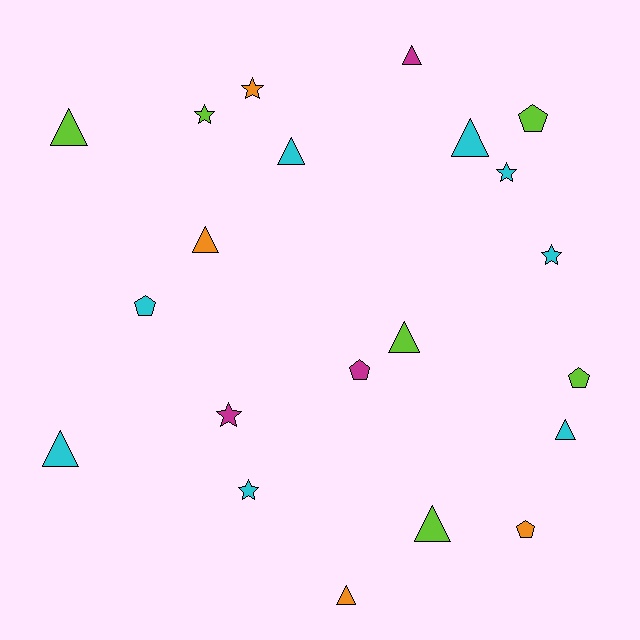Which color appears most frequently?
Cyan, with 8 objects.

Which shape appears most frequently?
Triangle, with 10 objects.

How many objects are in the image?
There are 21 objects.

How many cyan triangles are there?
There are 4 cyan triangles.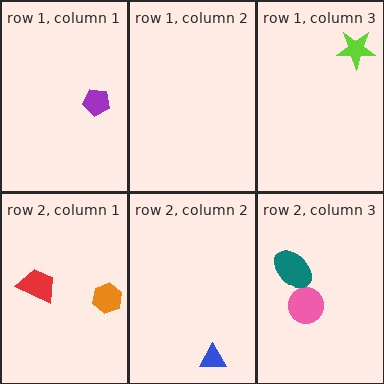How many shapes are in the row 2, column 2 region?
1.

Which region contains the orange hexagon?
The row 2, column 1 region.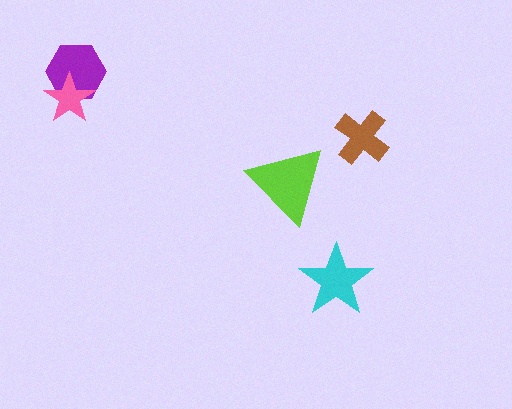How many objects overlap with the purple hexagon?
1 object overlaps with the purple hexagon.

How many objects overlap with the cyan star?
0 objects overlap with the cyan star.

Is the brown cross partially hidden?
No, no other shape covers it.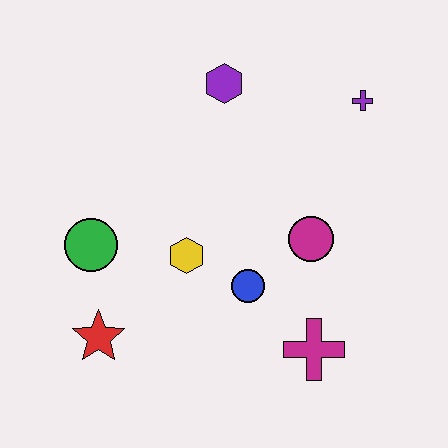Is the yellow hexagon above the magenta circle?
No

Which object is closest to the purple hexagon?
The purple cross is closest to the purple hexagon.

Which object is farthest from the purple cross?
The red star is farthest from the purple cross.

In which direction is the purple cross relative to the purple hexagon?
The purple cross is to the right of the purple hexagon.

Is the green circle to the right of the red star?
No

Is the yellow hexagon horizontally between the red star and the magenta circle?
Yes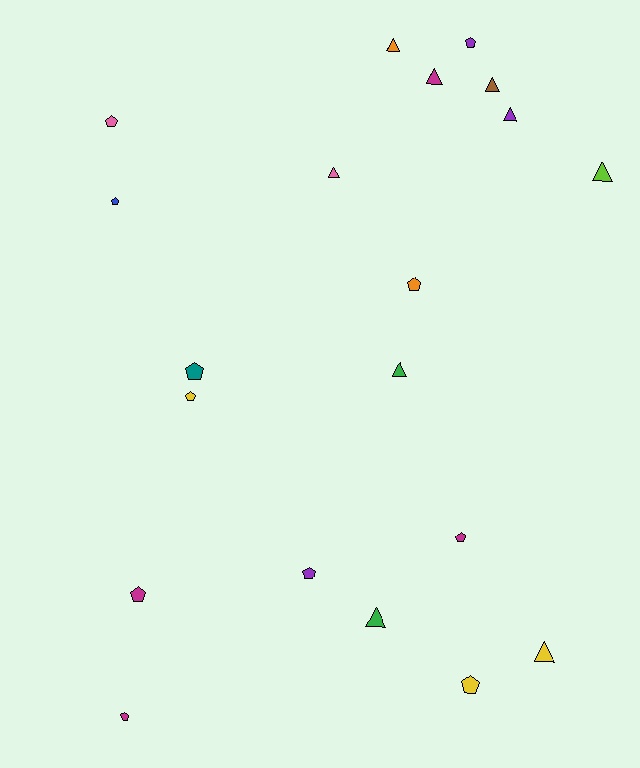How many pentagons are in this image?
There are 11 pentagons.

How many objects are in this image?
There are 20 objects.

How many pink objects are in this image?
There are 2 pink objects.